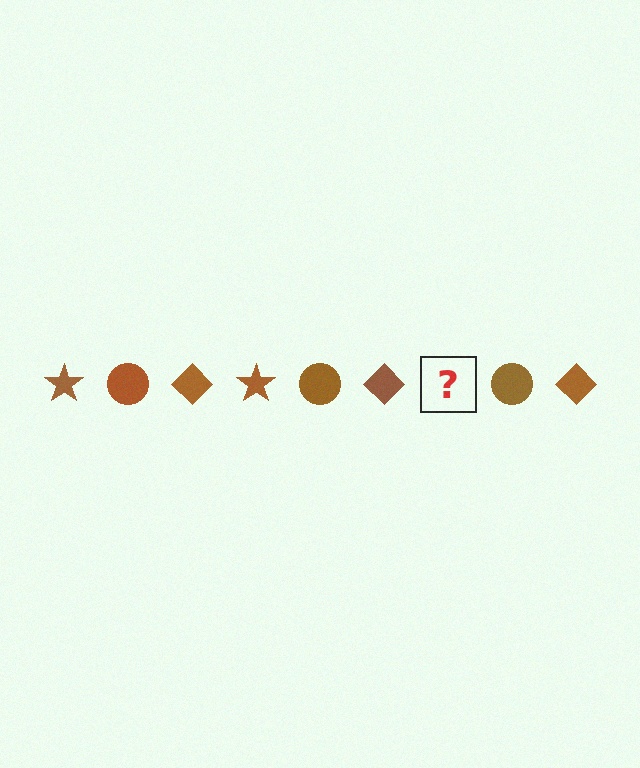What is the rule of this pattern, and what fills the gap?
The rule is that the pattern cycles through star, circle, diamond shapes in brown. The gap should be filled with a brown star.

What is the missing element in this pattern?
The missing element is a brown star.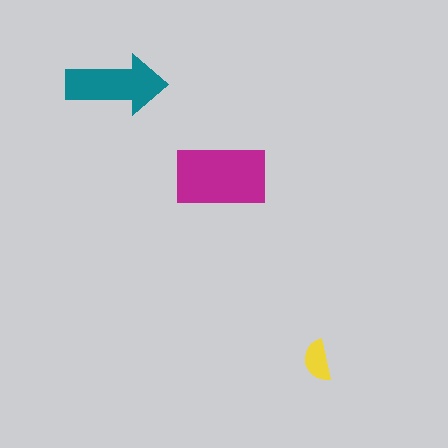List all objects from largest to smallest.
The magenta rectangle, the teal arrow, the yellow semicircle.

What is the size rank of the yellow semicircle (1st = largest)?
3rd.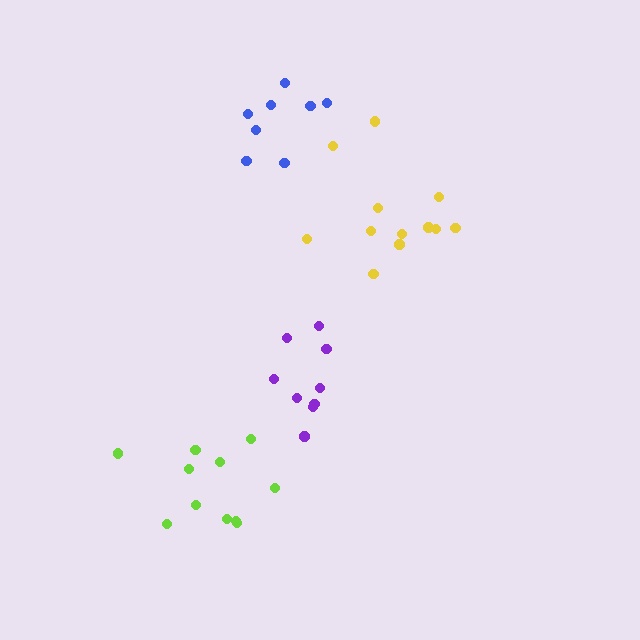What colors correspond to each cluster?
The clusters are colored: yellow, lime, blue, purple.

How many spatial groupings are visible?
There are 4 spatial groupings.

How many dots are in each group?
Group 1: 12 dots, Group 2: 11 dots, Group 3: 8 dots, Group 4: 9 dots (40 total).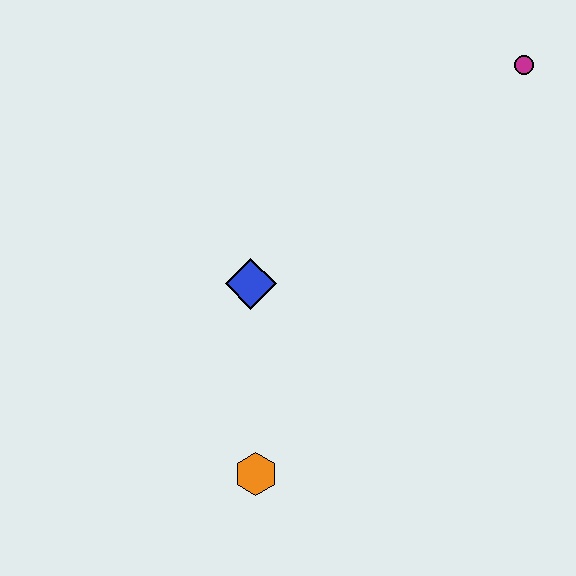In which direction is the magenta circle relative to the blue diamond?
The magenta circle is to the right of the blue diamond.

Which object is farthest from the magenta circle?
The orange hexagon is farthest from the magenta circle.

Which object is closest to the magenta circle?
The blue diamond is closest to the magenta circle.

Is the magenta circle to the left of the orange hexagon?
No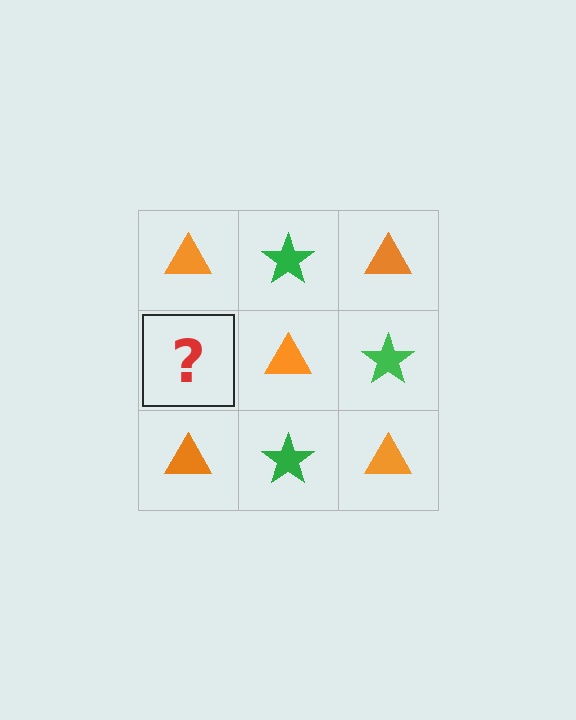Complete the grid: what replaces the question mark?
The question mark should be replaced with a green star.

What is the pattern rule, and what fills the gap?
The rule is that it alternates orange triangle and green star in a checkerboard pattern. The gap should be filled with a green star.